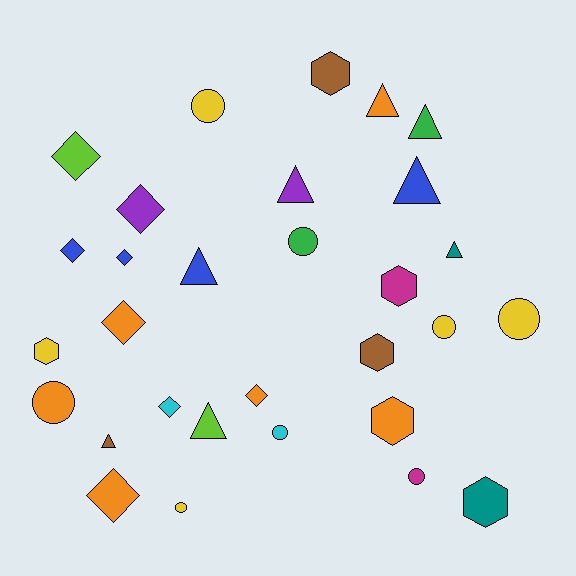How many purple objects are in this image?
There are 2 purple objects.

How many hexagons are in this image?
There are 6 hexagons.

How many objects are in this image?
There are 30 objects.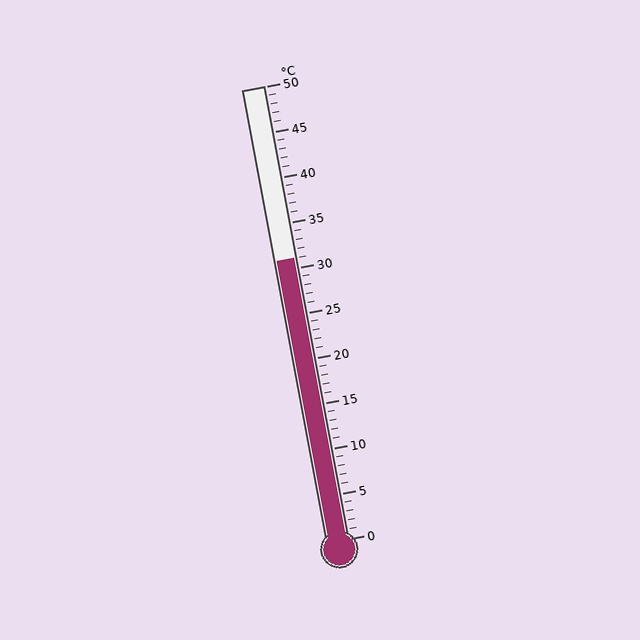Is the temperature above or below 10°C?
The temperature is above 10°C.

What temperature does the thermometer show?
The thermometer shows approximately 31°C.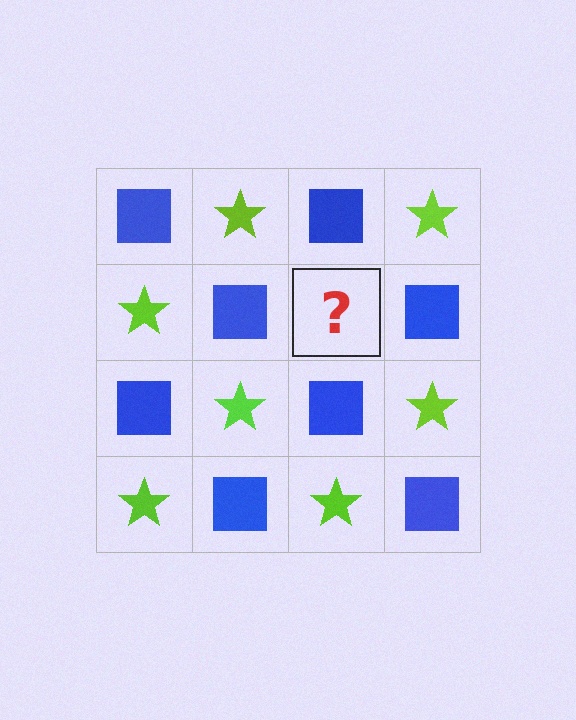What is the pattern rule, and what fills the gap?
The rule is that it alternates blue square and lime star in a checkerboard pattern. The gap should be filled with a lime star.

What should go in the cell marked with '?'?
The missing cell should contain a lime star.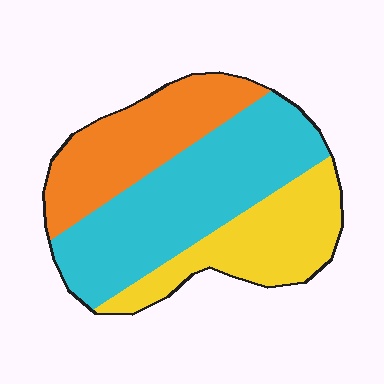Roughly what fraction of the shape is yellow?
Yellow covers roughly 25% of the shape.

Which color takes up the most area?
Cyan, at roughly 45%.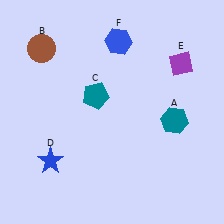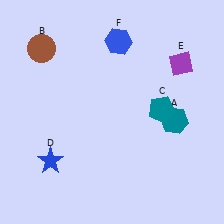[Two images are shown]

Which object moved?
The teal pentagon (C) moved right.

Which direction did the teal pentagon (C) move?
The teal pentagon (C) moved right.